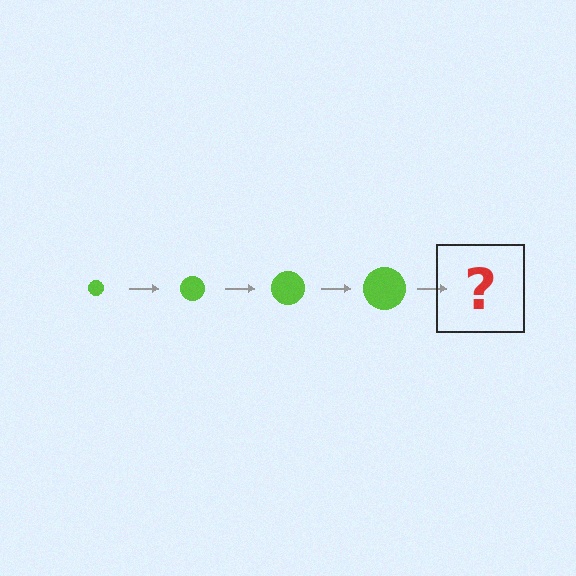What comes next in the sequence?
The next element should be a lime circle, larger than the previous one.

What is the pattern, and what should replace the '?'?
The pattern is that the circle gets progressively larger each step. The '?' should be a lime circle, larger than the previous one.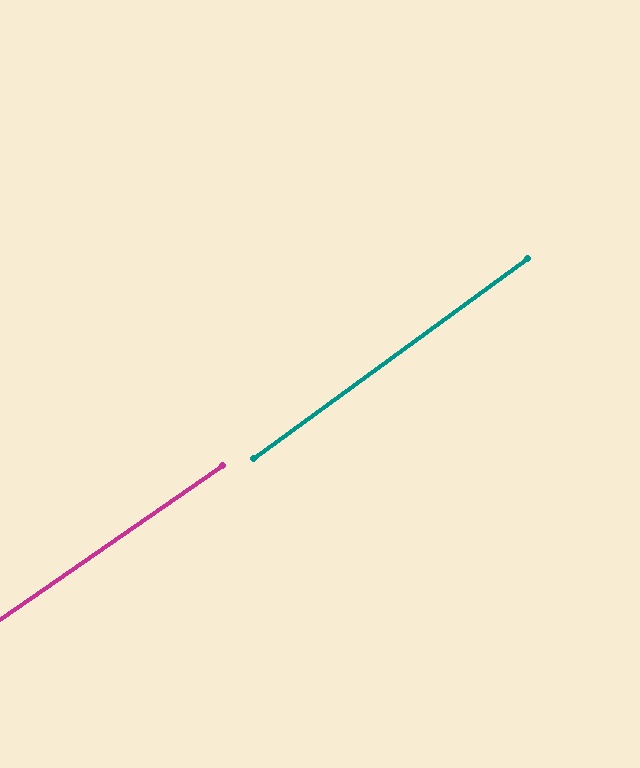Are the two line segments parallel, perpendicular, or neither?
Parallel — their directions differ by only 1.6°.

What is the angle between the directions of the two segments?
Approximately 2 degrees.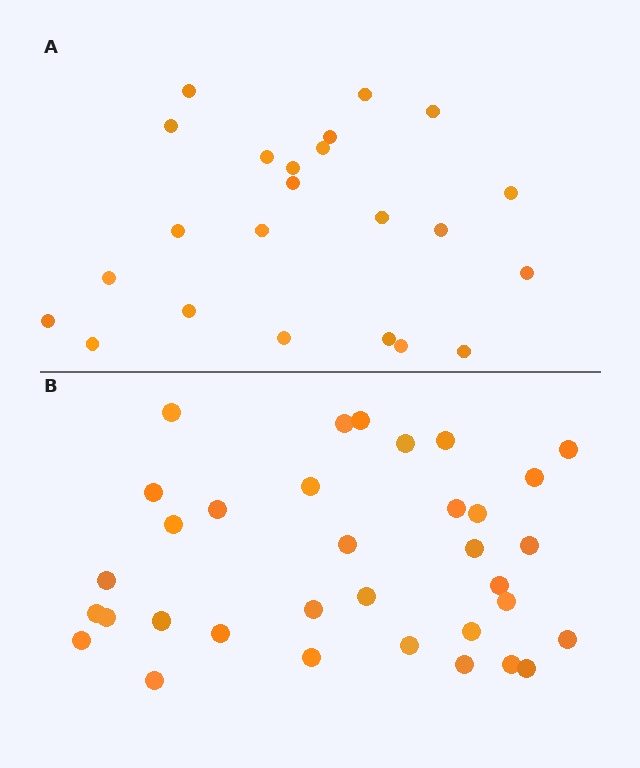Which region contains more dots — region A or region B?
Region B (the bottom region) has more dots.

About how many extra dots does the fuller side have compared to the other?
Region B has roughly 12 or so more dots than region A.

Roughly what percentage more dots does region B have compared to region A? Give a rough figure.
About 50% more.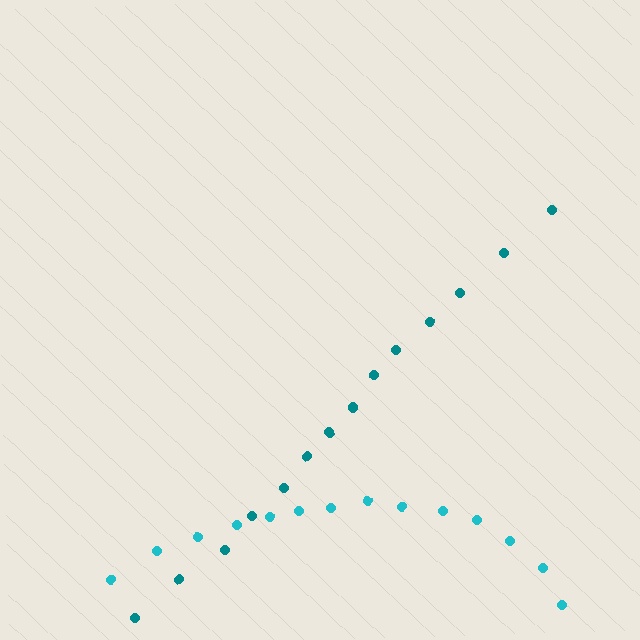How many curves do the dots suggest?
There are 2 distinct paths.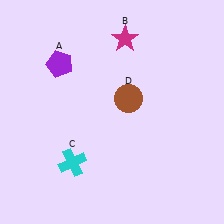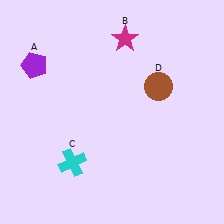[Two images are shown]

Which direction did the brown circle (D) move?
The brown circle (D) moved right.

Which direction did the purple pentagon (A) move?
The purple pentagon (A) moved left.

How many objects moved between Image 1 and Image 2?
2 objects moved between the two images.